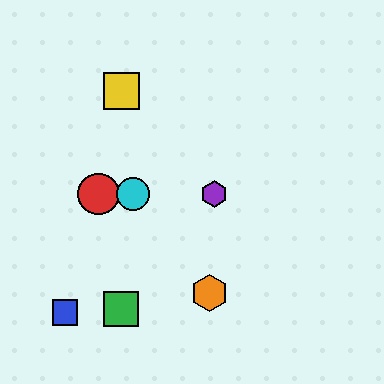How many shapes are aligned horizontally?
3 shapes (the red circle, the purple hexagon, the cyan circle) are aligned horizontally.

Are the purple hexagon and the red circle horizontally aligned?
Yes, both are at y≈194.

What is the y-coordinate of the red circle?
The red circle is at y≈194.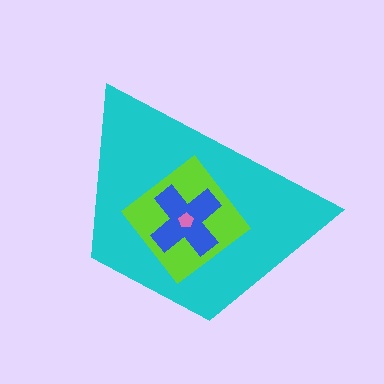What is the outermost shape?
The cyan trapezoid.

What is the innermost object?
The pink pentagon.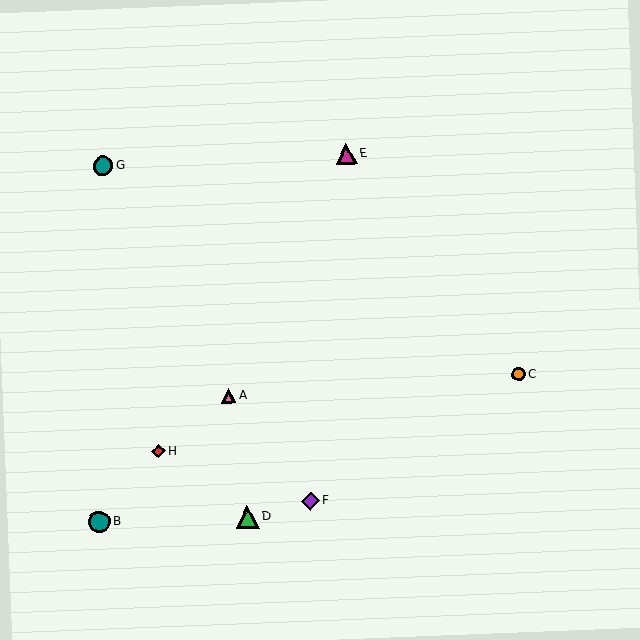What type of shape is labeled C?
Shape C is an orange circle.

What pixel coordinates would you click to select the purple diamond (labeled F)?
Click at (310, 501) to select the purple diamond F.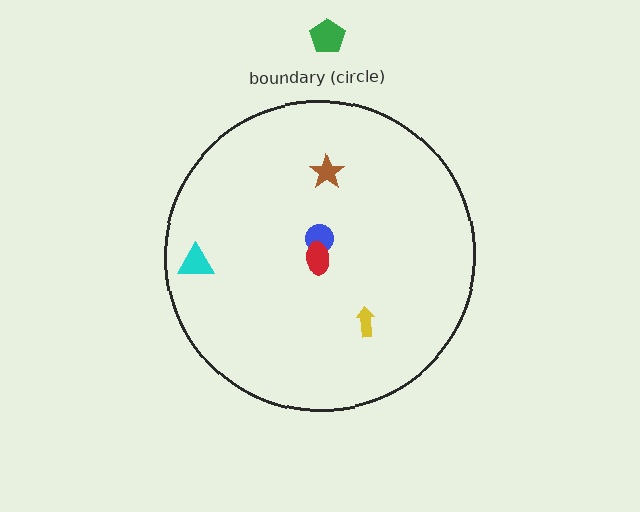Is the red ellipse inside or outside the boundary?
Inside.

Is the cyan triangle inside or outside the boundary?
Inside.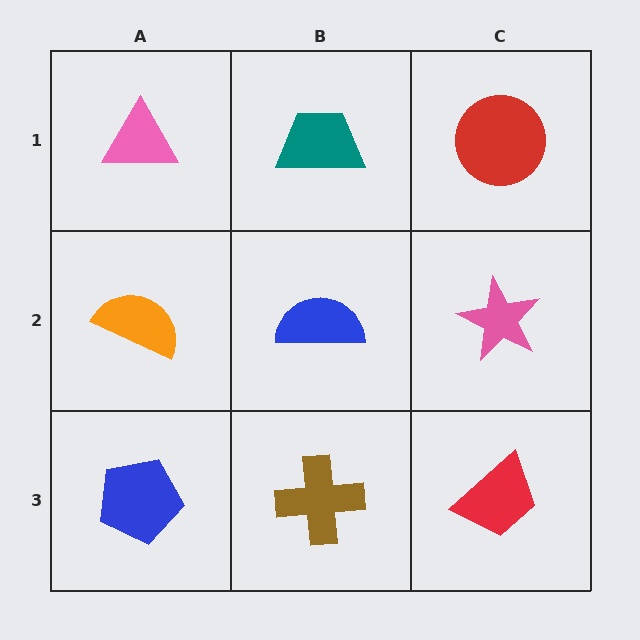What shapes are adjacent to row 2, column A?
A pink triangle (row 1, column A), a blue pentagon (row 3, column A), a blue semicircle (row 2, column B).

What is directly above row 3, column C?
A pink star.